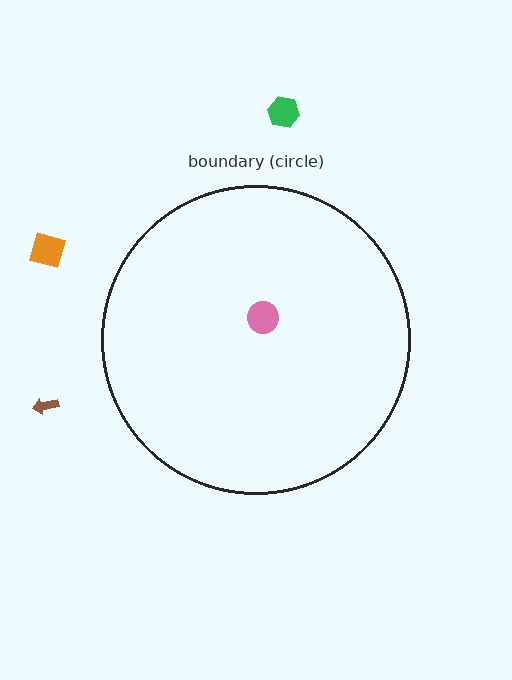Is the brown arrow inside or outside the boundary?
Outside.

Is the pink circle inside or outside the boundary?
Inside.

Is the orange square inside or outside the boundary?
Outside.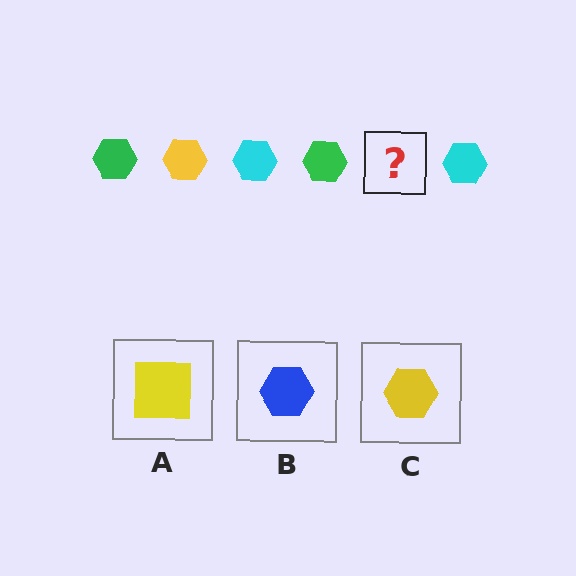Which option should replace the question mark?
Option C.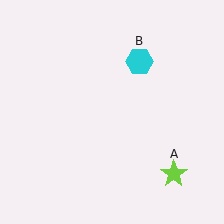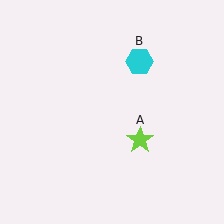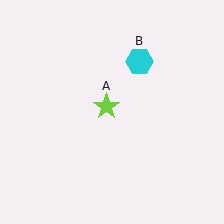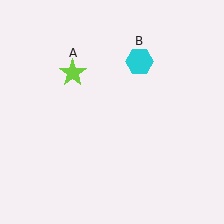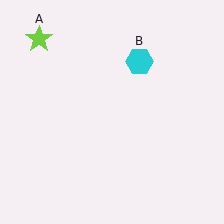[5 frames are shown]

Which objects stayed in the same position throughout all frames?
Cyan hexagon (object B) remained stationary.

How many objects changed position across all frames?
1 object changed position: lime star (object A).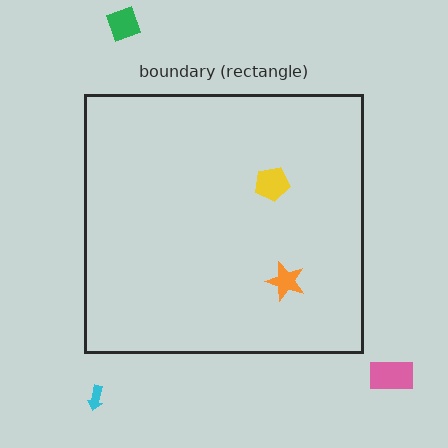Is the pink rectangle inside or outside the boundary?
Outside.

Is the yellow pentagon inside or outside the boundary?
Inside.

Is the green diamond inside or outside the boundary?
Outside.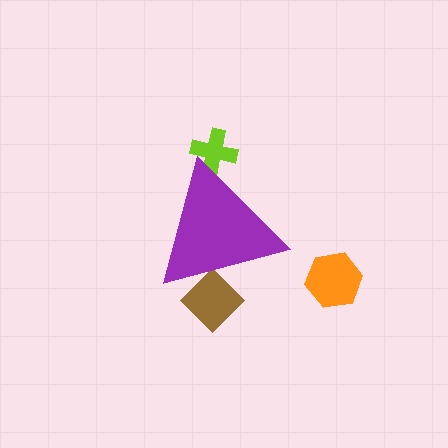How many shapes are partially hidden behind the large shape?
2 shapes are partially hidden.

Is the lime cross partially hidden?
Yes, the lime cross is partially hidden behind the purple triangle.